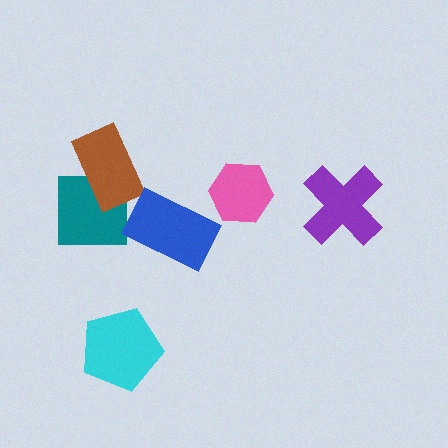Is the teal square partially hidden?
Yes, it is partially covered by another shape.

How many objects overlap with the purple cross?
0 objects overlap with the purple cross.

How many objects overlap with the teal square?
1 object overlaps with the teal square.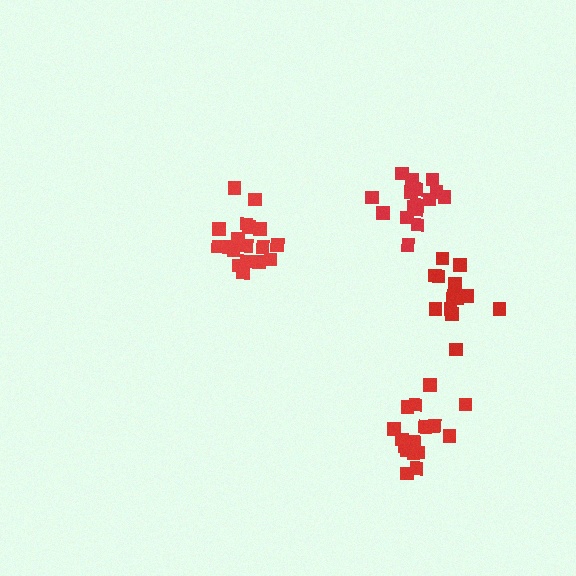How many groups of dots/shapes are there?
There are 4 groups.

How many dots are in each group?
Group 1: 19 dots, Group 2: 16 dots, Group 3: 14 dots, Group 4: 17 dots (66 total).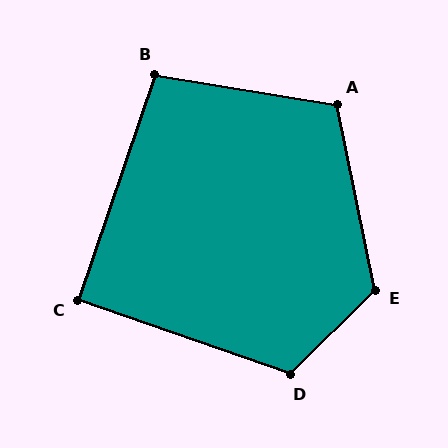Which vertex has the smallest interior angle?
C, at approximately 91 degrees.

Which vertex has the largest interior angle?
E, at approximately 124 degrees.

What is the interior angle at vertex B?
Approximately 99 degrees (obtuse).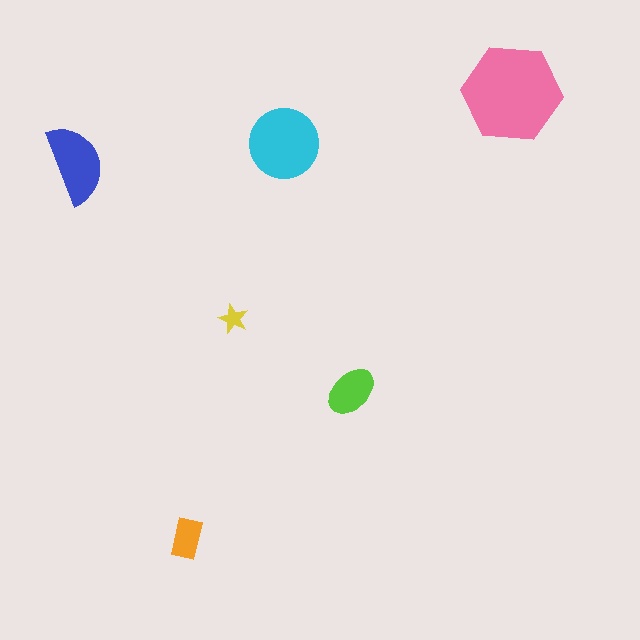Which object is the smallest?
The yellow star.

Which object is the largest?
The pink hexagon.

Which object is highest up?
The pink hexagon is topmost.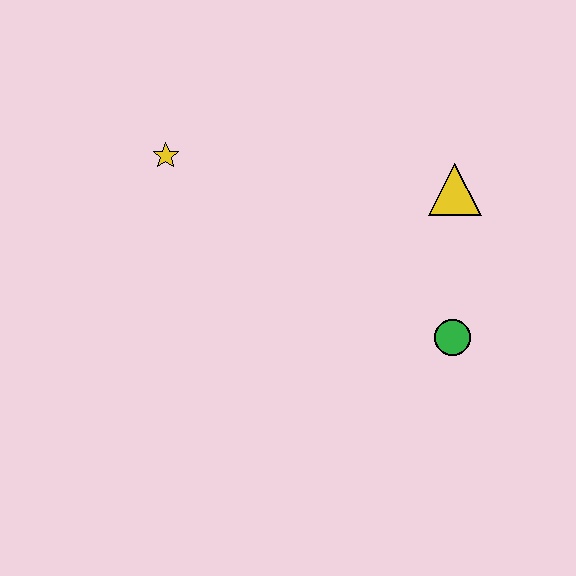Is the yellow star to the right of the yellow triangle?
No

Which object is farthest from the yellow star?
The green circle is farthest from the yellow star.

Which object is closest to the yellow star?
The yellow triangle is closest to the yellow star.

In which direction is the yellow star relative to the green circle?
The yellow star is to the left of the green circle.